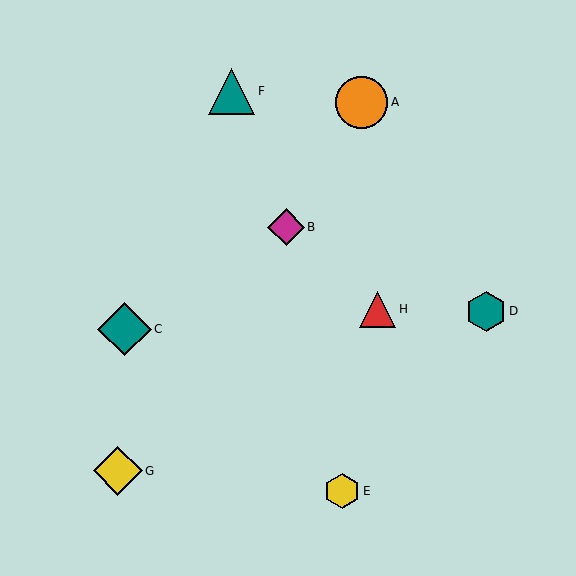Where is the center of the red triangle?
The center of the red triangle is at (378, 309).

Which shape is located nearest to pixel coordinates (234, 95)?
The teal triangle (labeled F) at (232, 91) is nearest to that location.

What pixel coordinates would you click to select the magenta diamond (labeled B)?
Click at (286, 227) to select the magenta diamond B.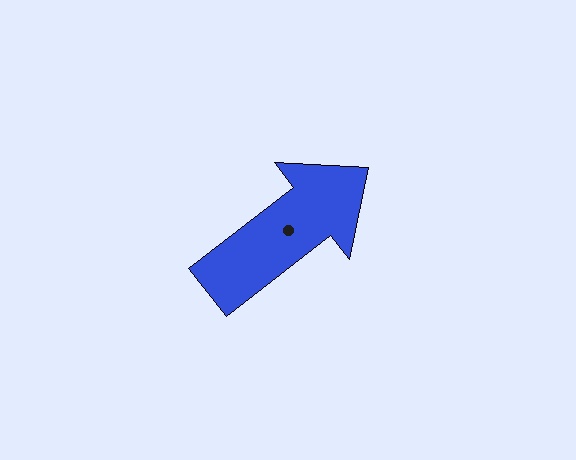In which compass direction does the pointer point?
Northeast.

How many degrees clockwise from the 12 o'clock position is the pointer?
Approximately 52 degrees.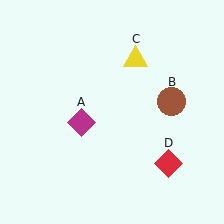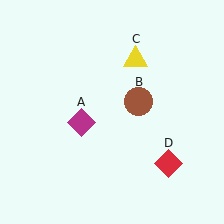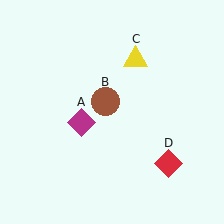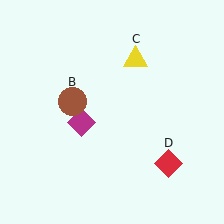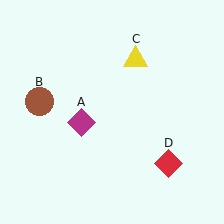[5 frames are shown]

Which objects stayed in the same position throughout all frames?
Magenta diamond (object A) and yellow triangle (object C) and red diamond (object D) remained stationary.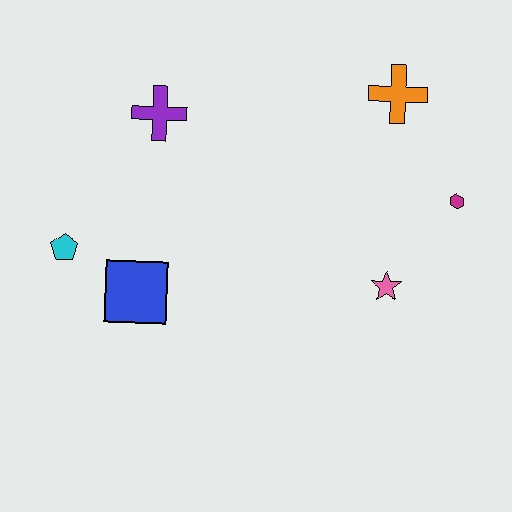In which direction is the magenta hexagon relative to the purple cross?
The magenta hexagon is to the right of the purple cross.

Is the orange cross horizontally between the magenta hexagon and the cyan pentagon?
Yes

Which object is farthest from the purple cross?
The magenta hexagon is farthest from the purple cross.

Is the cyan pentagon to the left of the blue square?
Yes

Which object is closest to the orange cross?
The magenta hexagon is closest to the orange cross.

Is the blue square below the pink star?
Yes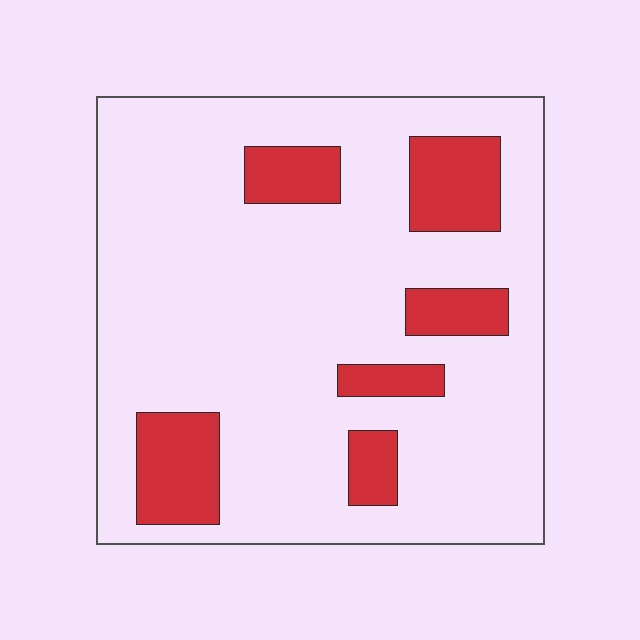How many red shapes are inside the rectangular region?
6.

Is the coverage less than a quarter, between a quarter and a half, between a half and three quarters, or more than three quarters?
Less than a quarter.